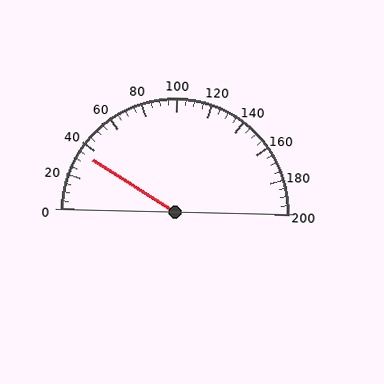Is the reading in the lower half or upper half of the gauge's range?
The reading is in the lower half of the range (0 to 200).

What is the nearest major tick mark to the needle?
The nearest major tick mark is 40.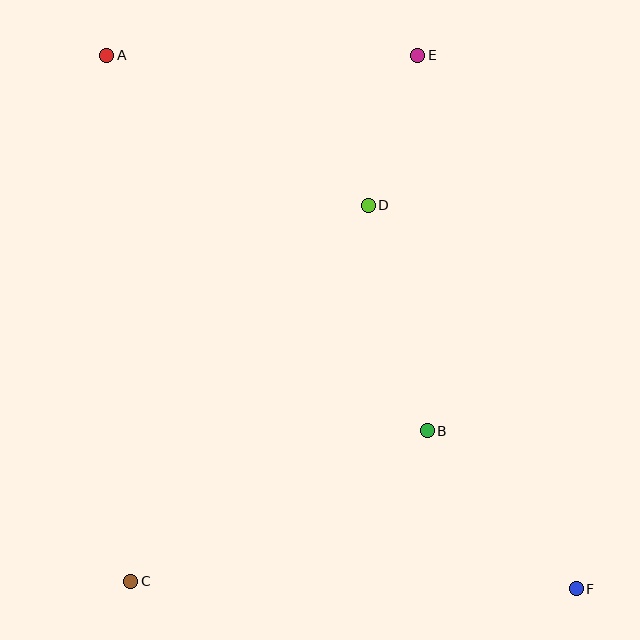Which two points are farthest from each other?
Points A and F are farthest from each other.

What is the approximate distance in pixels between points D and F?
The distance between D and F is approximately 436 pixels.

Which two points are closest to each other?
Points D and E are closest to each other.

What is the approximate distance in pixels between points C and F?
The distance between C and F is approximately 445 pixels.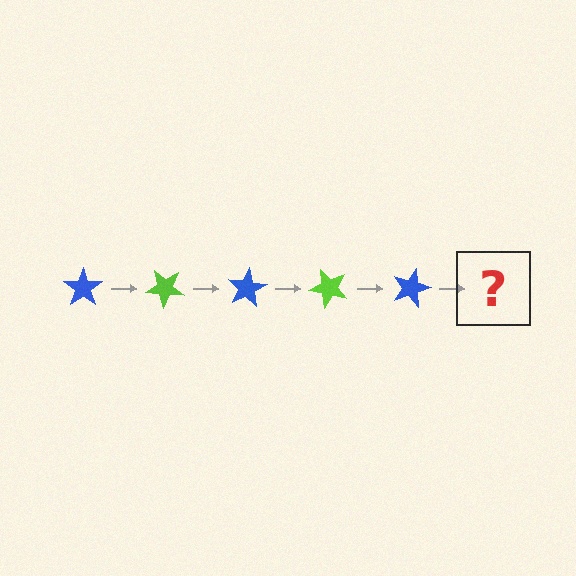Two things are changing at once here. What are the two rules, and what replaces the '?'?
The two rules are that it rotates 40 degrees each step and the color cycles through blue and lime. The '?' should be a lime star, rotated 200 degrees from the start.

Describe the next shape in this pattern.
It should be a lime star, rotated 200 degrees from the start.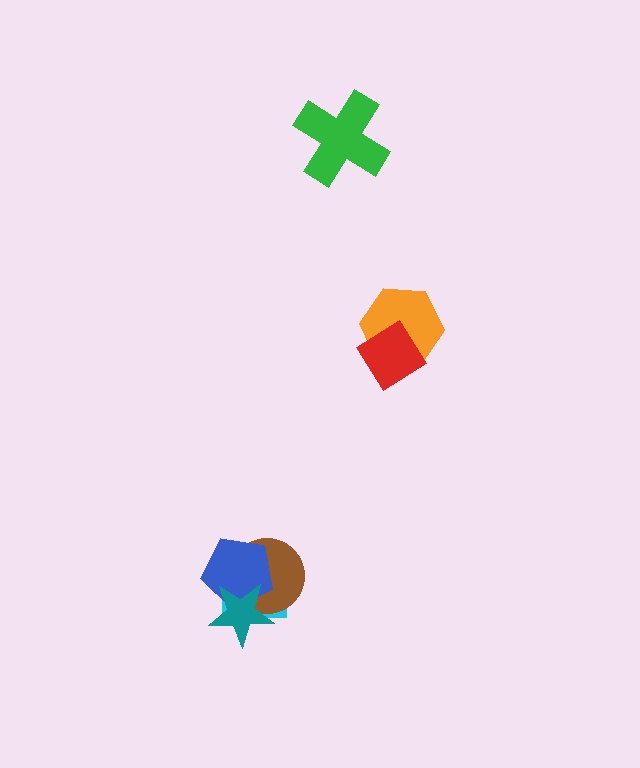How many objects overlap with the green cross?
0 objects overlap with the green cross.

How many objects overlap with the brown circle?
3 objects overlap with the brown circle.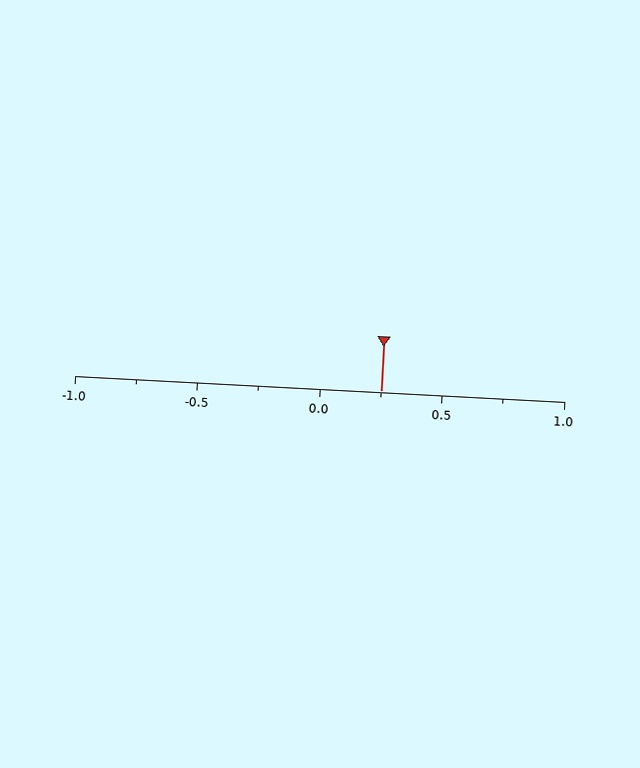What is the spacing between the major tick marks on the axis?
The major ticks are spaced 0.5 apart.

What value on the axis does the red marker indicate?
The marker indicates approximately 0.25.